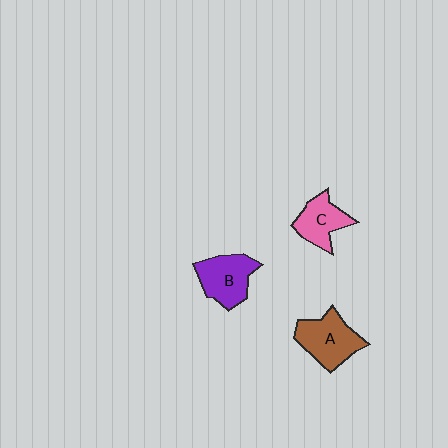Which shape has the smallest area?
Shape C (pink).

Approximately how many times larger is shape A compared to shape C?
Approximately 1.3 times.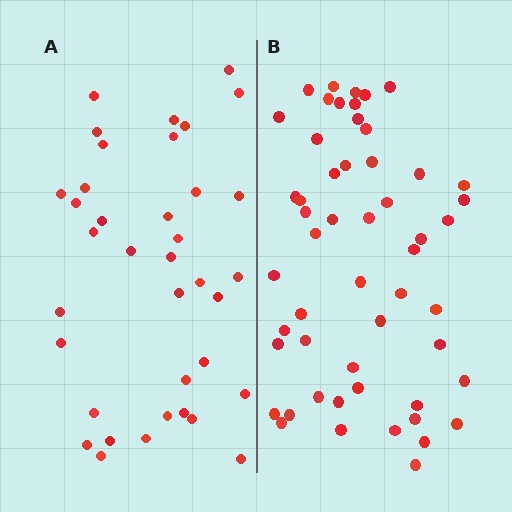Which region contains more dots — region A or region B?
Region B (the right region) has more dots.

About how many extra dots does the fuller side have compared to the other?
Region B has approximately 15 more dots than region A.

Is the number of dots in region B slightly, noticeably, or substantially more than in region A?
Region B has noticeably more, but not dramatically so. The ratio is roughly 1.4 to 1.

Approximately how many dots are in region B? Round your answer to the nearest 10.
About 50 dots. (The exact count is 53, which rounds to 50.)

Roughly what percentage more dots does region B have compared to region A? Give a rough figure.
About 45% more.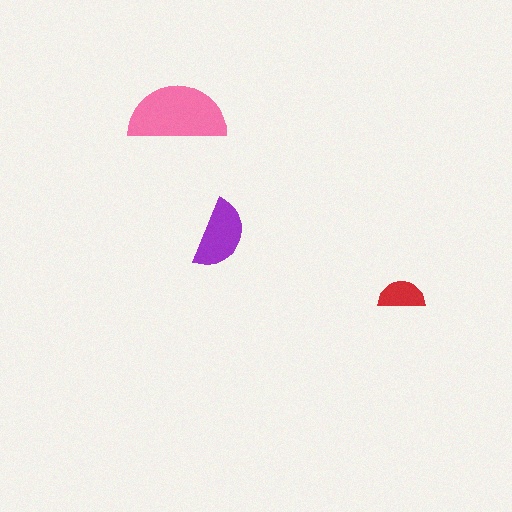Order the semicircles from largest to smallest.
the pink one, the purple one, the red one.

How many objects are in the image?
There are 3 objects in the image.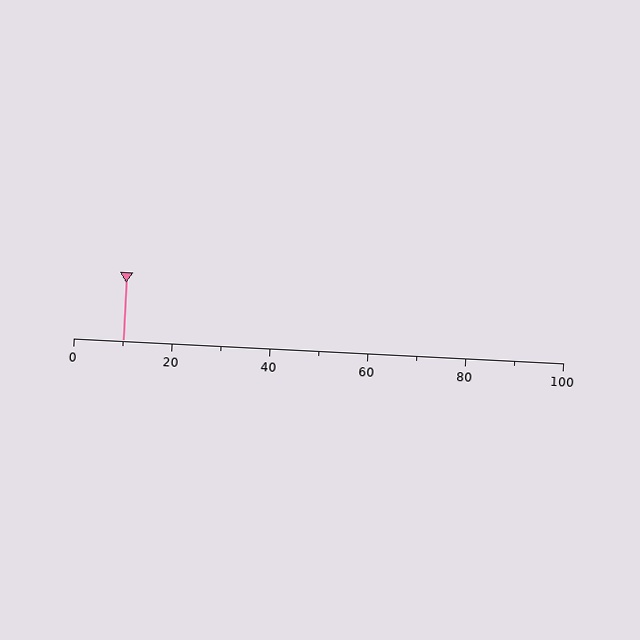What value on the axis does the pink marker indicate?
The marker indicates approximately 10.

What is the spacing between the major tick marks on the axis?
The major ticks are spaced 20 apart.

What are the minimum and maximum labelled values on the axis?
The axis runs from 0 to 100.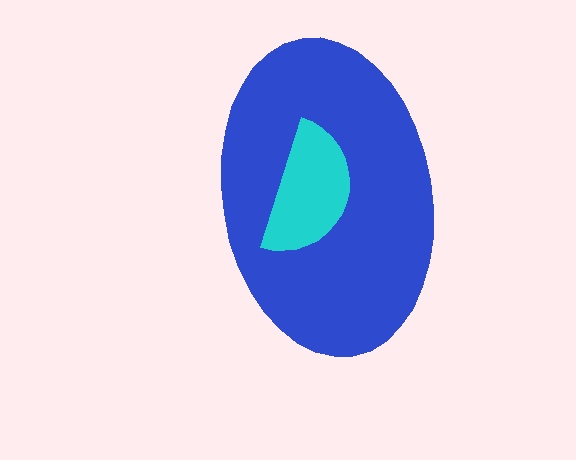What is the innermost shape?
The cyan semicircle.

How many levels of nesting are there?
2.